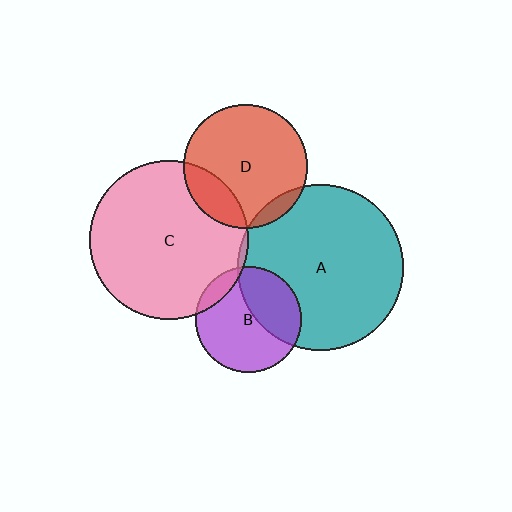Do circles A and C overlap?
Yes.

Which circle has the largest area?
Circle A (teal).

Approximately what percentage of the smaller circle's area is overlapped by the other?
Approximately 5%.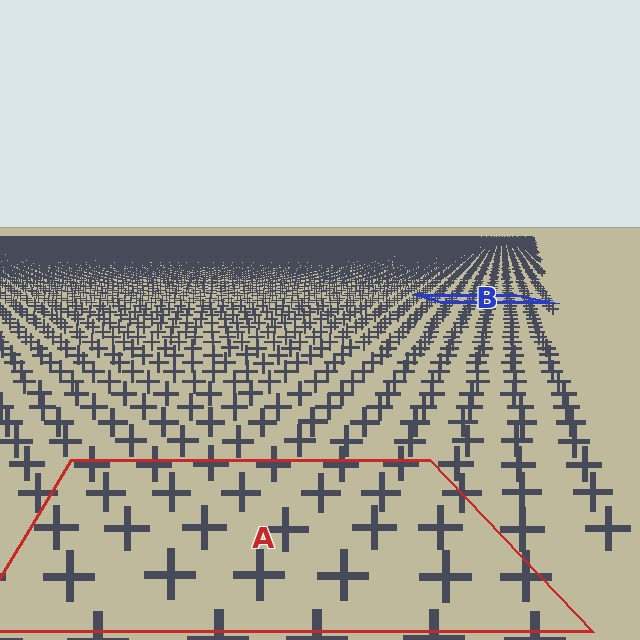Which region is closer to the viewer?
Region A is closer. The texture elements there are larger and more spread out.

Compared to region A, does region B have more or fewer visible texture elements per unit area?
Region B has more texture elements per unit area — they are packed more densely because it is farther away.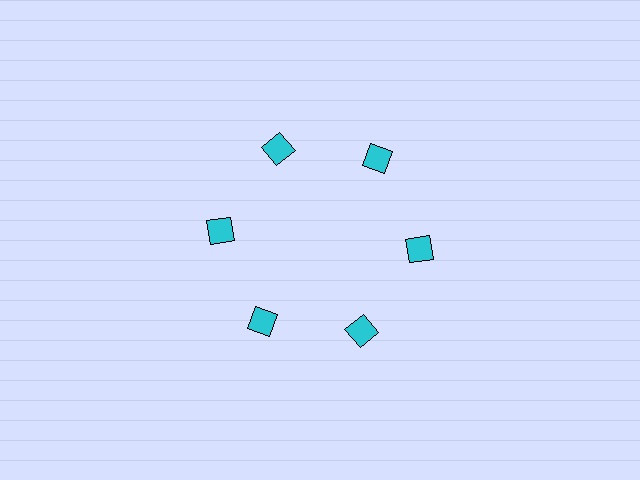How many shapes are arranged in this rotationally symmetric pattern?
There are 6 shapes, arranged in 6 groups of 1.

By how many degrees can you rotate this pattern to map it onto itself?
The pattern maps onto itself every 60 degrees of rotation.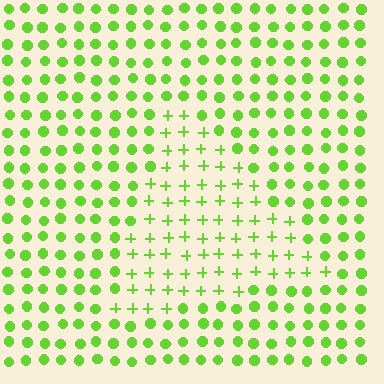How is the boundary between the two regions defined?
The boundary is defined by a change in element shape: plus signs inside vs. circles outside. All elements share the same color and spacing.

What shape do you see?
I see a triangle.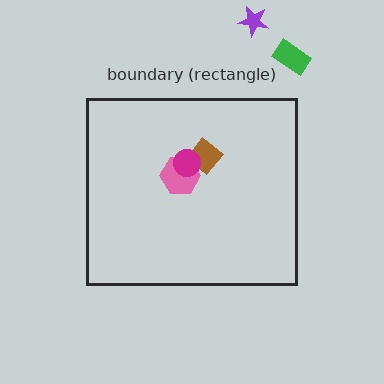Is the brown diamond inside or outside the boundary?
Inside.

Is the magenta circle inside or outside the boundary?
Inside.